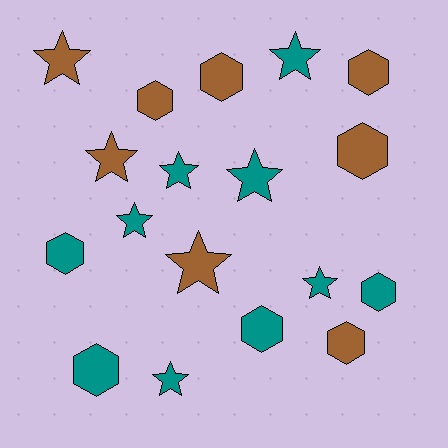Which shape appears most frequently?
Hexagon, with 9 objects.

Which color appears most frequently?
Teal, with 10 objects.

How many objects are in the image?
There are 18 objects.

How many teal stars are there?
There are 6 teal stars.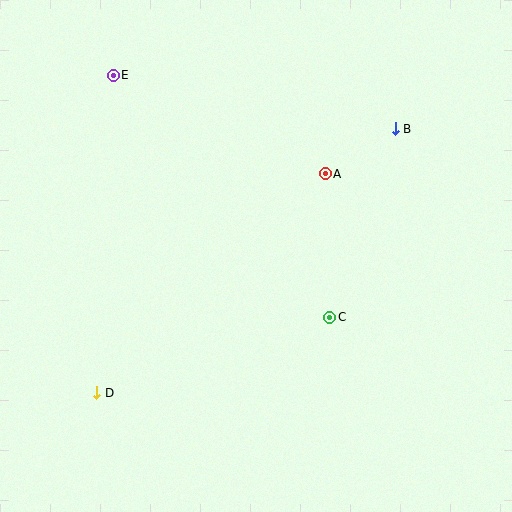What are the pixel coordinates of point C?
Point C is at (330, 317).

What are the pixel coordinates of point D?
Point D is at (97, 393).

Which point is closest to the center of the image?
Point C at (330, 317) is closest to the center.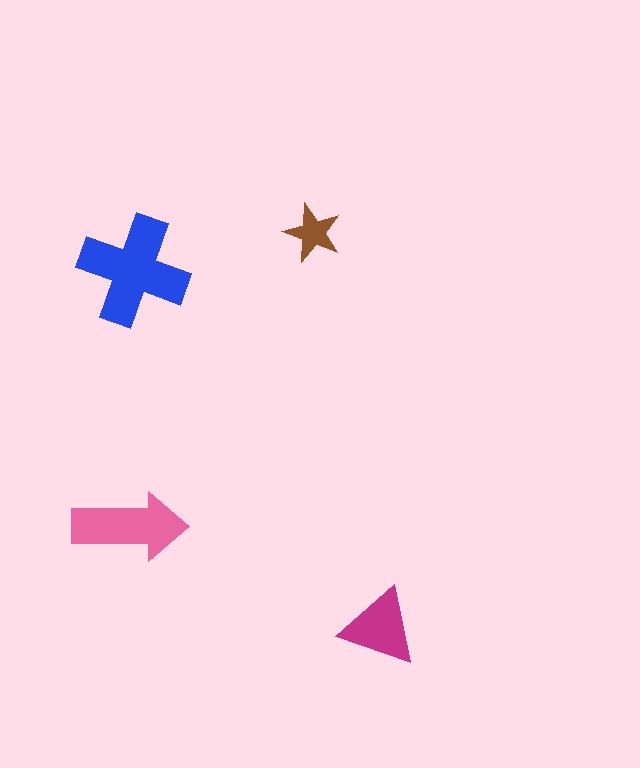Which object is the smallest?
The brown star.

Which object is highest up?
The brown star is topmost.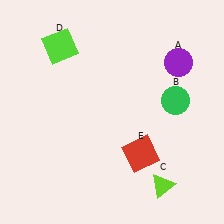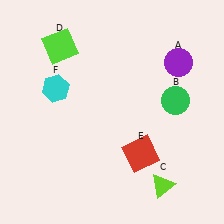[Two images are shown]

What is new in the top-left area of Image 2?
A cyan hexagon (F) was added in the top-left area of Image 2.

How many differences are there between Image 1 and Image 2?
There is 1 difference between the two images.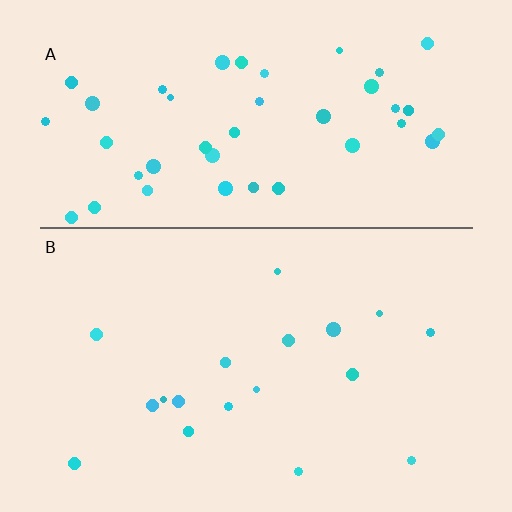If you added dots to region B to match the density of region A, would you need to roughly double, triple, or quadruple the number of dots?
Approximately double.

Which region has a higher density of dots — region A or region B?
A (the top).